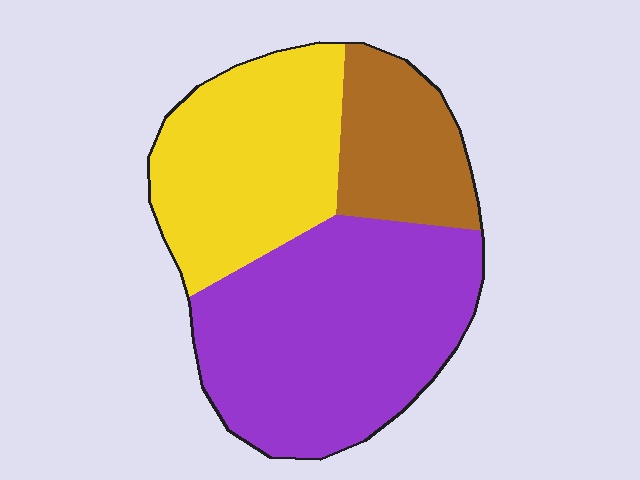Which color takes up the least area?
Brown, at roughly 20%.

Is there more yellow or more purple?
Purple.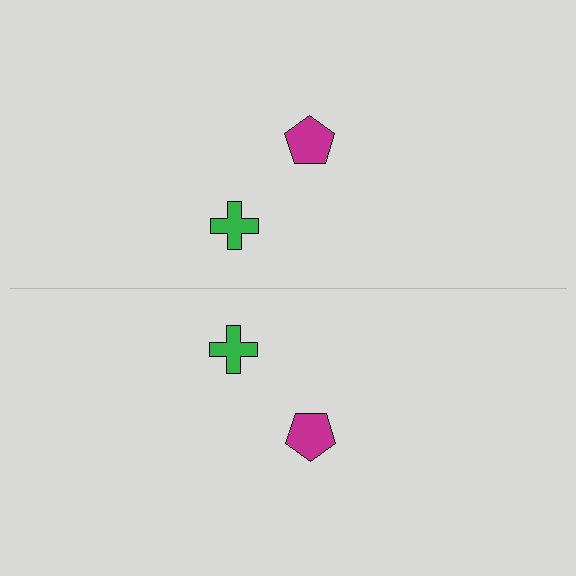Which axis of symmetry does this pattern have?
The pattern has a horizontal axis of symmetry running through the center of the image.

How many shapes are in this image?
There are 4 shapes in this image.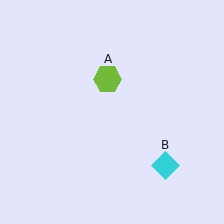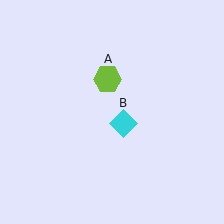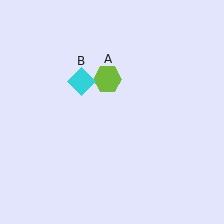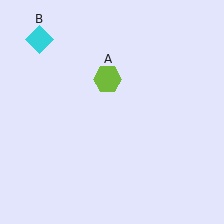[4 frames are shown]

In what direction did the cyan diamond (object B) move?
The cyan diamond (object B) moved up and to the left.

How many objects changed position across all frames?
1 object changed position: cyan diamond (object B).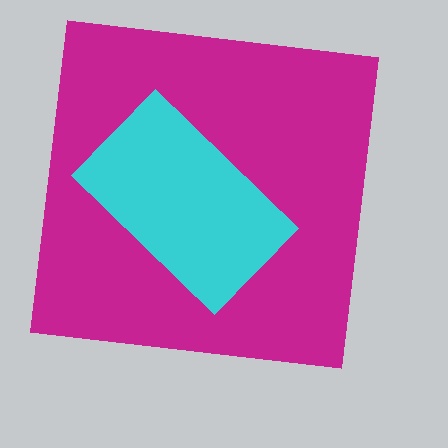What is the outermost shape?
The magenta square.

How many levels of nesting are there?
2.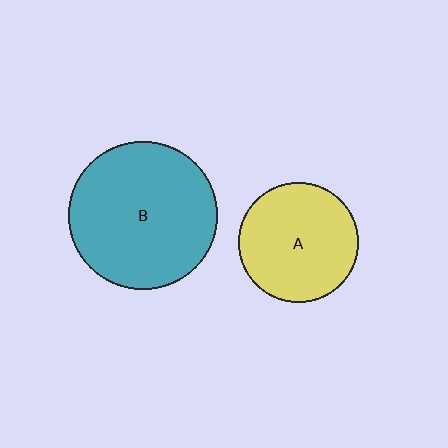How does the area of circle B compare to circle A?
Approximately 1.5 times.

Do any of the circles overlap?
No, none of the circles overlap.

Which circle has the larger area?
Circle B (teal).